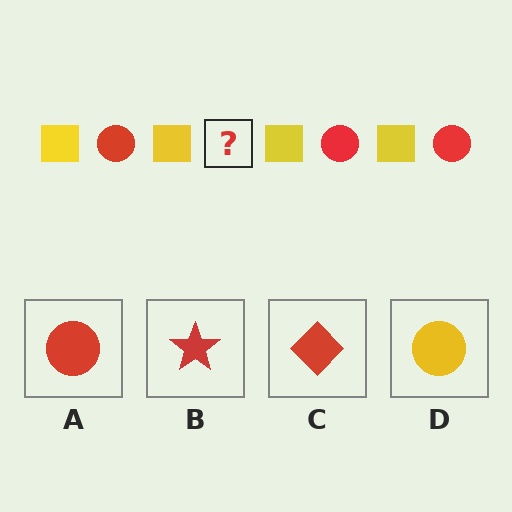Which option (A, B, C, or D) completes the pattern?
A.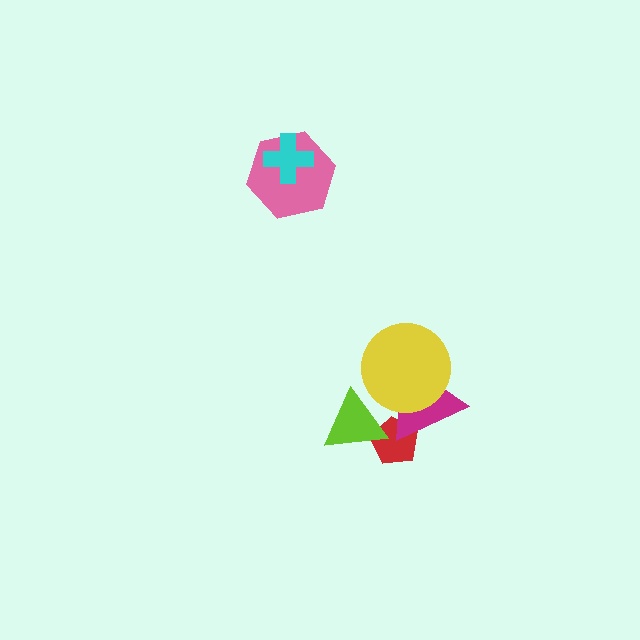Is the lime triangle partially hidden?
Yes, it is partially covered by another shape.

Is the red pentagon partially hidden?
Yes, it is partially covered by another shape.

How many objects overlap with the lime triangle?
2 objects overlap with the lime triangle.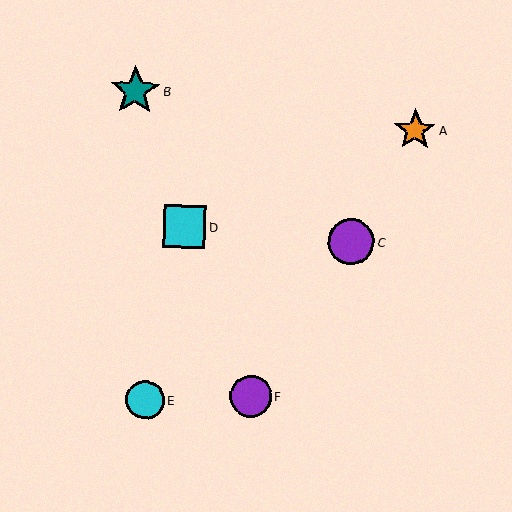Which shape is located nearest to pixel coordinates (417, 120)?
The orange star (labeled A) at (415, 130) is nearest to that location.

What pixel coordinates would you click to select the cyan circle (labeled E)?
Click at (145, 400) to select the cyan circle E.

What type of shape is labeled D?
Shape D is a cyan square.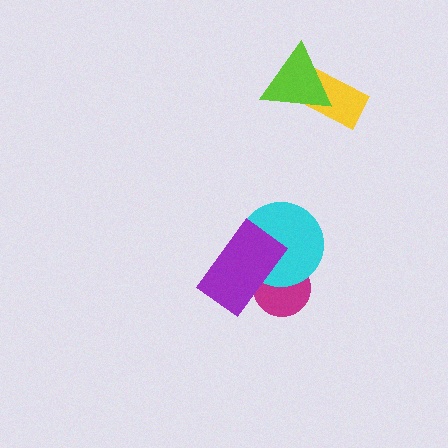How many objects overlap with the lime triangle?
1 object overlaps with the lime triangle.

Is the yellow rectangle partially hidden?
Yes, it is partially covered by another shape.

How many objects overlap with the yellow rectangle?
1 object overlaps with the yellow rectangle.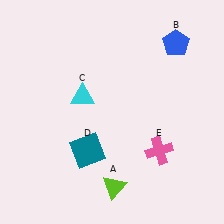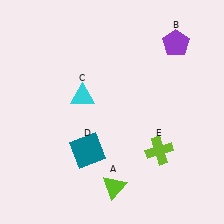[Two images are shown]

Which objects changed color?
B changed from blue to purple. E changed from pink to lime.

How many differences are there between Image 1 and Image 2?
There are 2 differences between the two images.